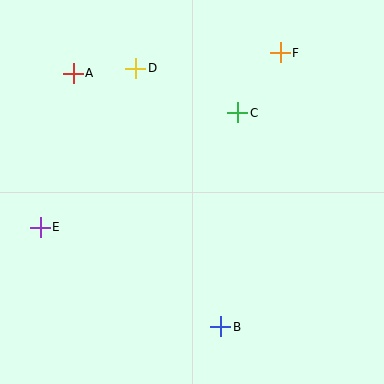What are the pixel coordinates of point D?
Point D is at (136, 68).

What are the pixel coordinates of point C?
Point C is at (238, 113).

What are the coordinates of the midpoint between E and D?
The midpoint between E and D is at (88, 148).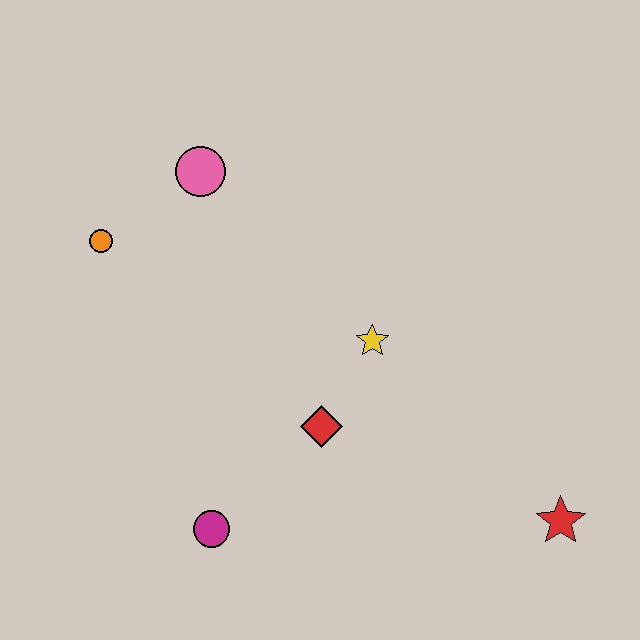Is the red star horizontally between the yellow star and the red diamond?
No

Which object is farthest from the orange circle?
The red star is farthest from the orange circle.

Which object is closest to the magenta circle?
The red diamond is closest to the magenta circle.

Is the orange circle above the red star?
Yes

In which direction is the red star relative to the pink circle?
The red star is to the right of the pink circle.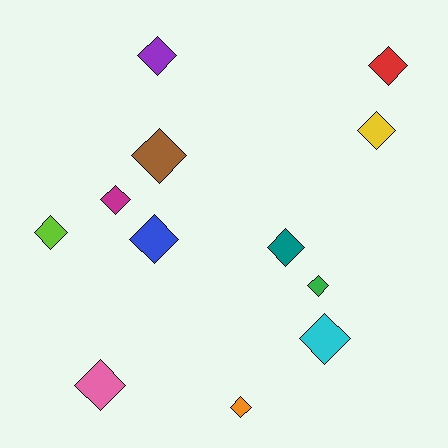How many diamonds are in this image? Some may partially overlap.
There are 12 diamonds.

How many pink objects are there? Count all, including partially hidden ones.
There is 1 pink object.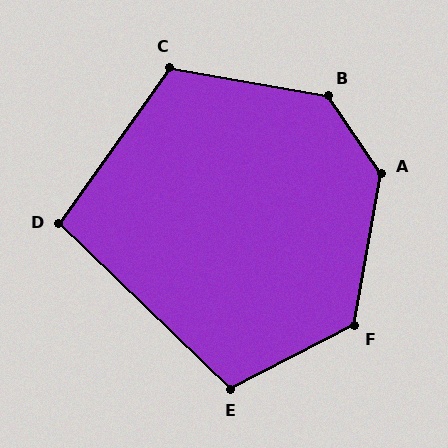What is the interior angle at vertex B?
Approximately 134 degrees (obtuse).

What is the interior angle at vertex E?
Approximately 109 degrees (obtuse).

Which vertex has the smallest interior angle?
D, at approximately 98 degrees.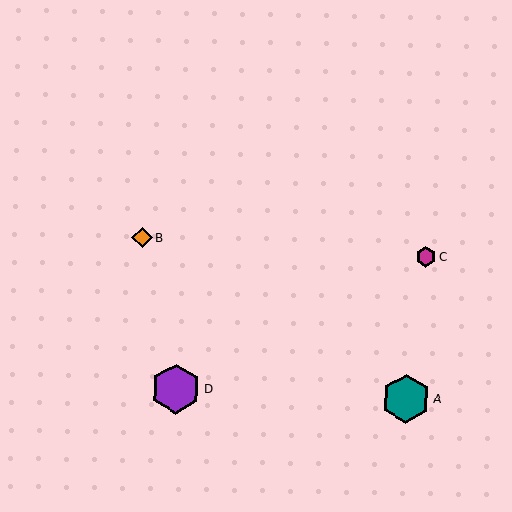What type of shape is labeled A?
Shape A is a teal hexagon.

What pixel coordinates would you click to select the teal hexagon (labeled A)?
Click at (406, 399) to select the teal hexagon A.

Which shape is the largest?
The purple hexagon (labeled D) is the largest.